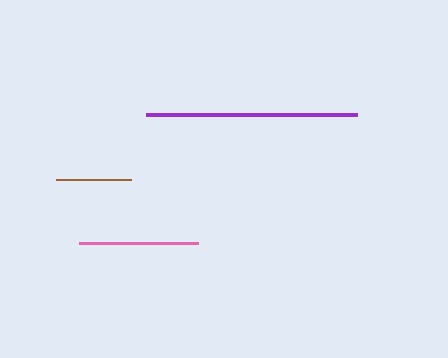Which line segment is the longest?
The purple line is the longest at approximately 211 pixels.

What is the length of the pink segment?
The pink segment is approximately 119 pixels long.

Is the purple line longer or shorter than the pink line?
The purple line is longer than the pink line.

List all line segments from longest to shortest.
From longest to shortest: purple, pink, brown.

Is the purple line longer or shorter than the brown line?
The purple line is longer than the brown line.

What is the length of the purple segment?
The purple segment is approximately 211 pixels long.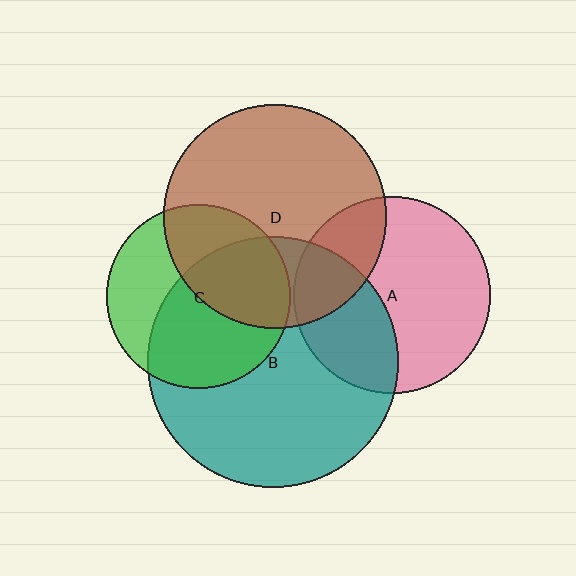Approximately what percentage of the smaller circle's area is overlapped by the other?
Approximately 60%.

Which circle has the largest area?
Circle B (teal).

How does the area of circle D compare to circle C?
Approximately 1.5 times.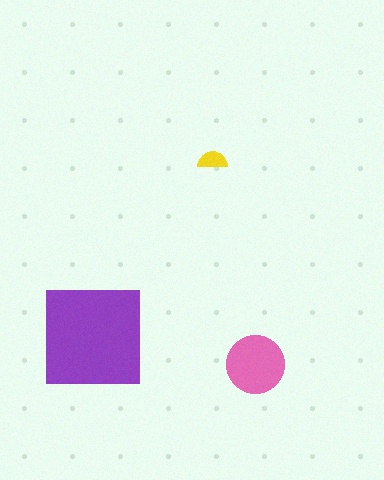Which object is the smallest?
The yellow semicircle.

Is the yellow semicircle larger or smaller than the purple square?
Smaller.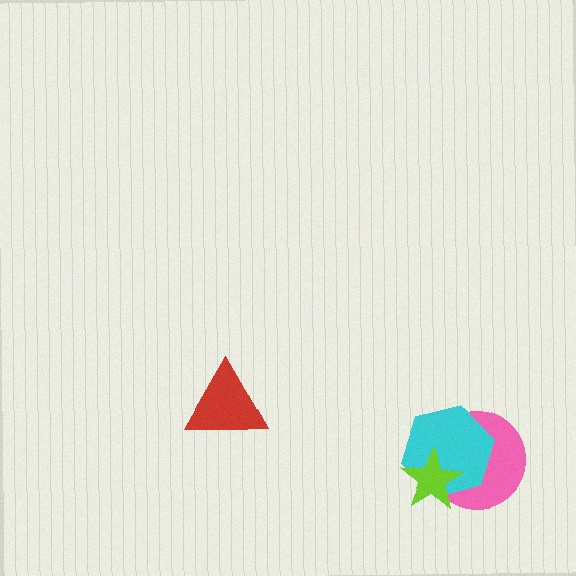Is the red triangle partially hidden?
No, no other shape covers it.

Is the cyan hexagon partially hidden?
Yes, it is partially covered by another shape.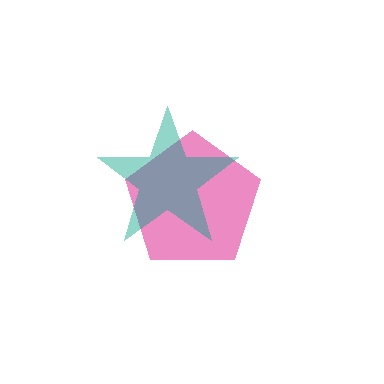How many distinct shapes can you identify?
There are 2 distinct shapes: a pink pentagon, a teal star.